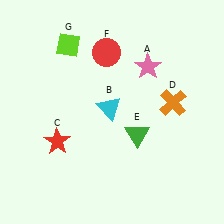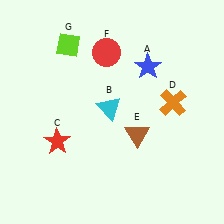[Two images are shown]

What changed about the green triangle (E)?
In Image 1, E is green. In Image 2, it changed to brown.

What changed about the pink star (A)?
In Image 1, A is pink. In Image 2, it changed to blue.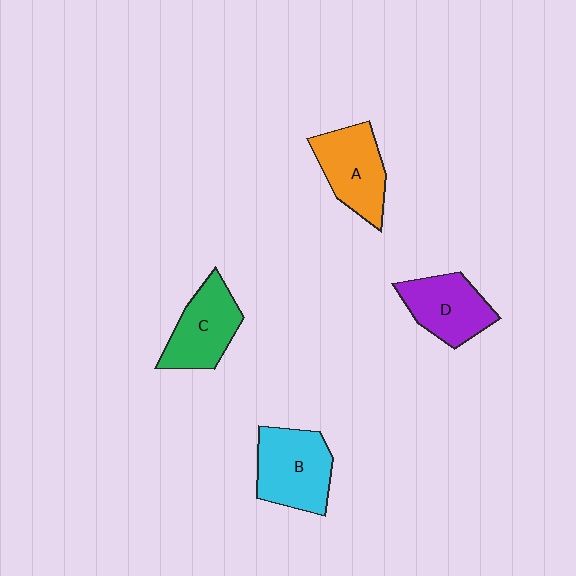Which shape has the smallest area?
Shape D (purple).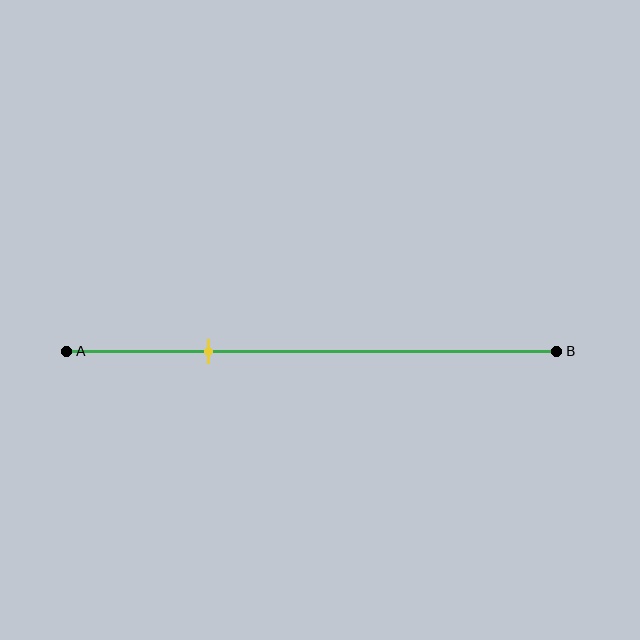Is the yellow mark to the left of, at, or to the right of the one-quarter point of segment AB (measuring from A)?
The yellow mark is to the right of the one-quarter point of segment AB.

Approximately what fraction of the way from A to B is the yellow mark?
The yellow mark is approximately 30% of the way from A to B.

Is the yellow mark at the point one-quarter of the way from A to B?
No, the mark is at about 30% from A, not at the 25% one-quarter point.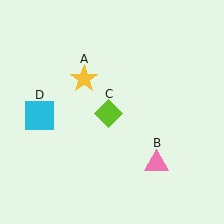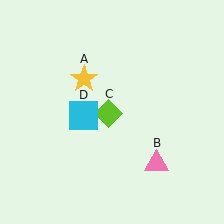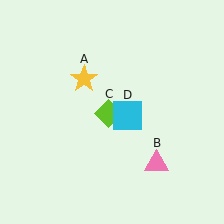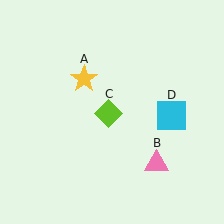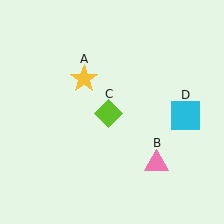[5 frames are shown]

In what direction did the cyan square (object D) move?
The cyan square (object D) moved right.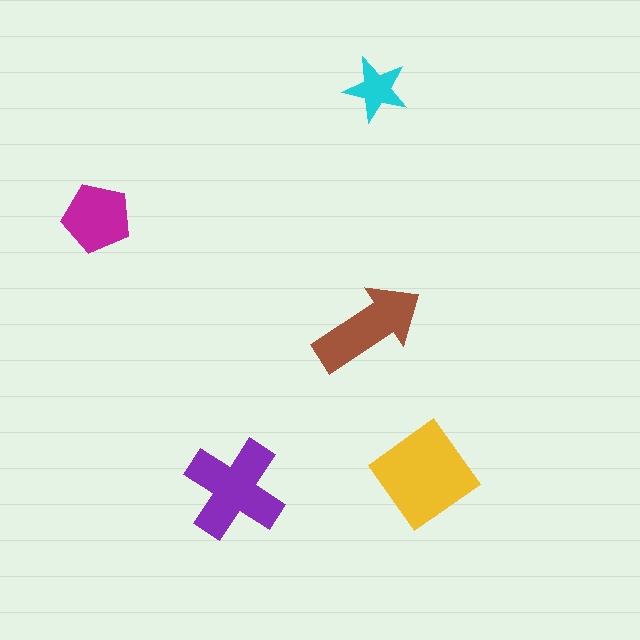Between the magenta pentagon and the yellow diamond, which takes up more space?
The yellow diamond.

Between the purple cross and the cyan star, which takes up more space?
The purple cross.